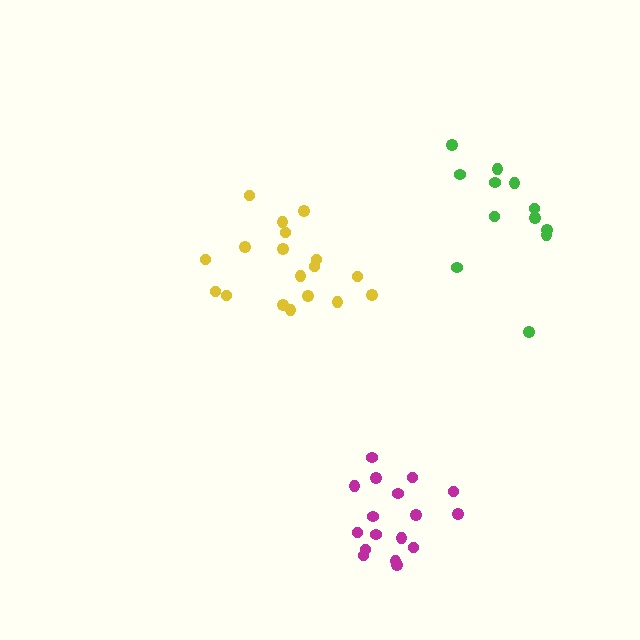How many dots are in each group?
Group 1: 18 dots, Group 2: 12 dots, Group 3: 17 dots (47 total).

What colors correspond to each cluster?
The clusters are colored: yellow, green, magenta.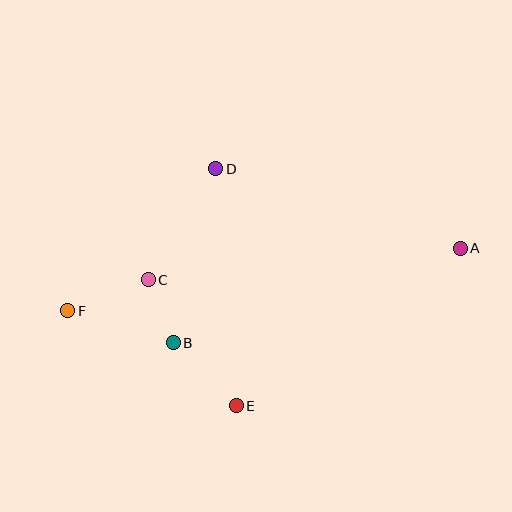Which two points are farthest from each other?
Points A and F are farthest from each other.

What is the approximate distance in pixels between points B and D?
The distance between B and D is approximately 179 pixels.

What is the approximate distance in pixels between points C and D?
The distance between C and D is approximately 130 pixels.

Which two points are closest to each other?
Points B and C are closest to each other.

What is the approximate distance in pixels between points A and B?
The distance between A and B is approximately 303 pixels.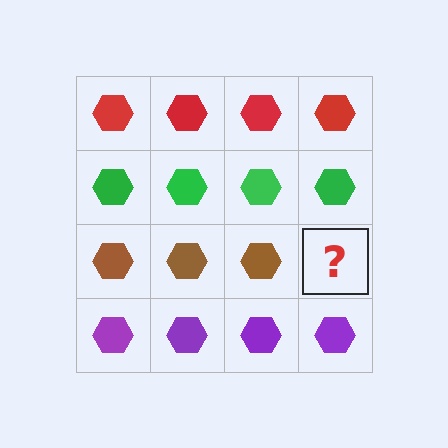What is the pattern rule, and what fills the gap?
The rule is that each row has a consistent color. The gap should be filled with a brown hexagon.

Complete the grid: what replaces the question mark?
The question mark should be replaced with a brown hexagon.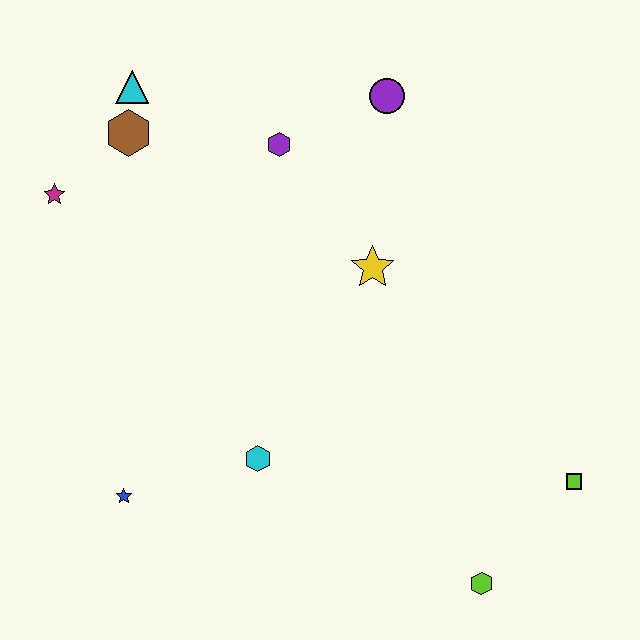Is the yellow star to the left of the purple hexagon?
No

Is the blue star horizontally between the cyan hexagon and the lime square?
No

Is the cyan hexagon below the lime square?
No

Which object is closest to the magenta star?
The brown hexagon is closest to the magenta star.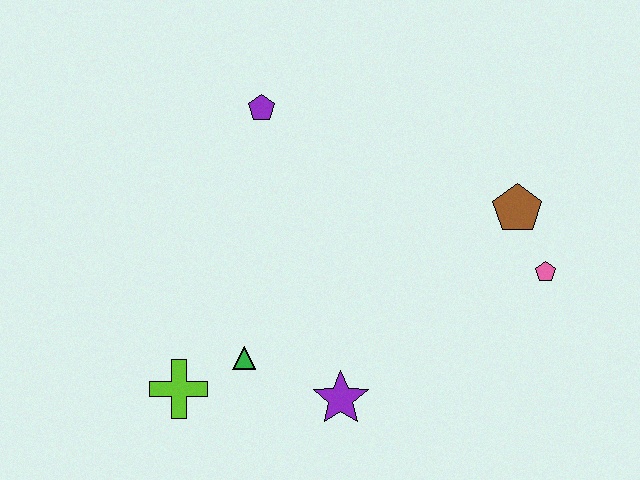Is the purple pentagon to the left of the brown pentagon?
Yes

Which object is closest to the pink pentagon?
The brown pentagon is closest to the pink pentagon.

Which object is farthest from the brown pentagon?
The lime cross is farthest from the brown pentagon.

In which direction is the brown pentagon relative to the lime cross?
The brown pentagon is to the right of the lime cross.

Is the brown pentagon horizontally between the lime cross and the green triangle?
No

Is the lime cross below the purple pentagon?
Yes